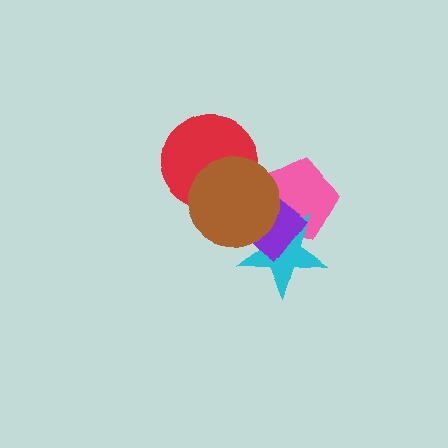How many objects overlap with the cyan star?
3 objects overlap with the cyan star.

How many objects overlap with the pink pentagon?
3 objects overlap with the pink pentagon.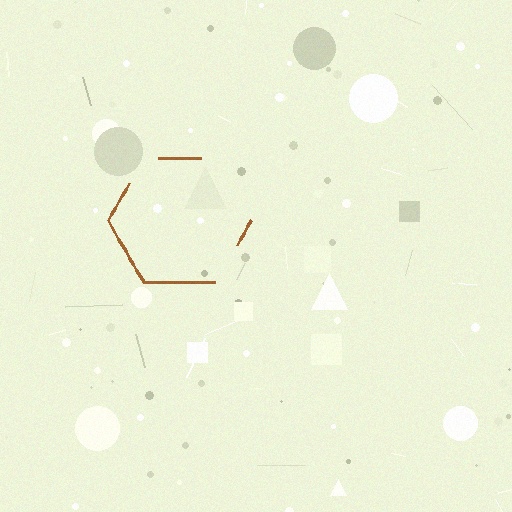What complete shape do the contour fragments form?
The contour fragments form a hexagon.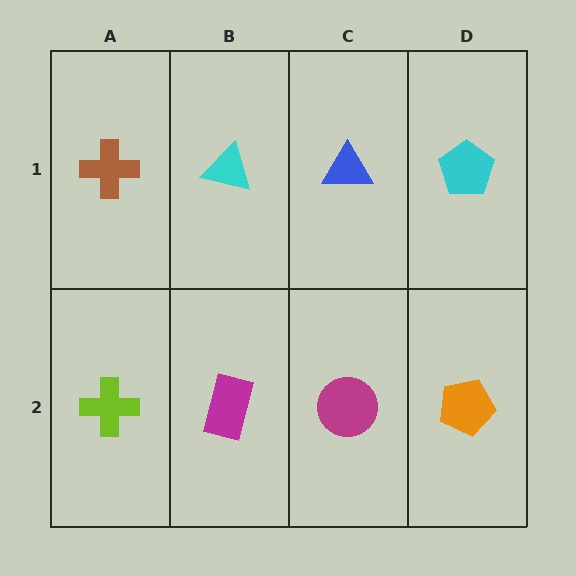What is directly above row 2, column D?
A cyan pentagon.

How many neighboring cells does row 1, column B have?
3.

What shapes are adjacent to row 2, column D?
A cyan pentagon (row 1, column D), a magenta circle (row 2, column C).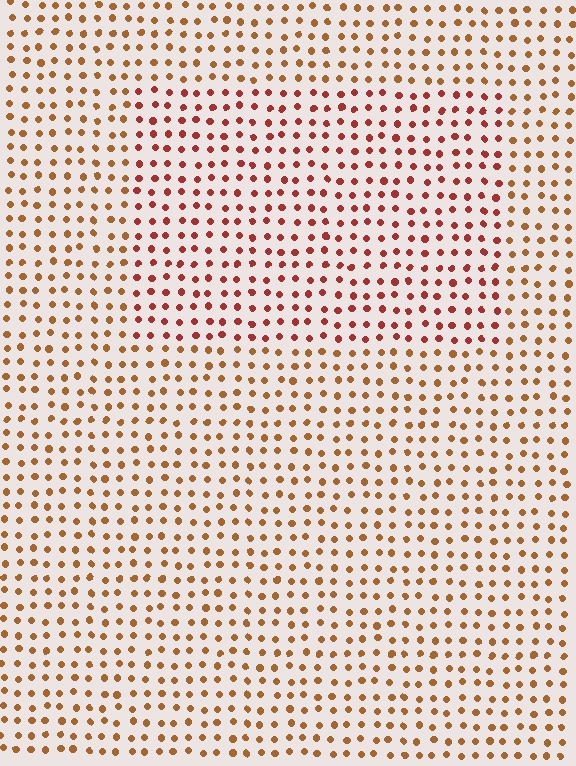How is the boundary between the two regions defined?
The boundary is defined purely by a slight shift in hue (about 30 degrees). Spacing, size, and orientation are identical on both sides.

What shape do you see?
I see a rectangle.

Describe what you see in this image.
The image is filled with small brown elements in a uniform arrangement. A rectangle-shaped region is visible where the elements are tinted to a slightly different hue, forming a subtle color boundary.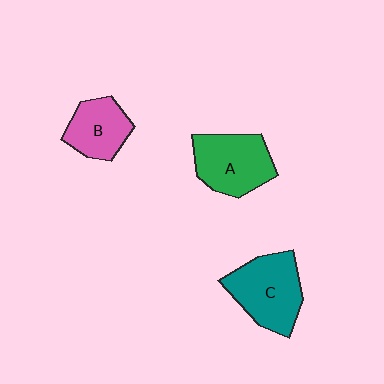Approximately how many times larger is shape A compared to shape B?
Approximately 1.4 times.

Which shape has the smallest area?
Shape B (pink).